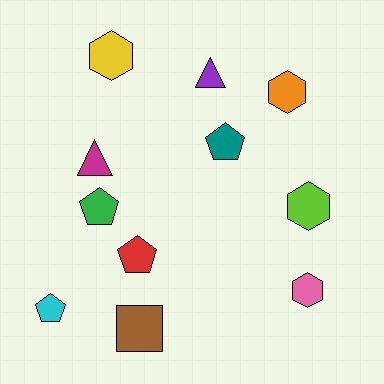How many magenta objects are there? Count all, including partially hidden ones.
There is 1 magenta object.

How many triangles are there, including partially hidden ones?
There are 2 triangles.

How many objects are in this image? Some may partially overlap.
There are 11 objects.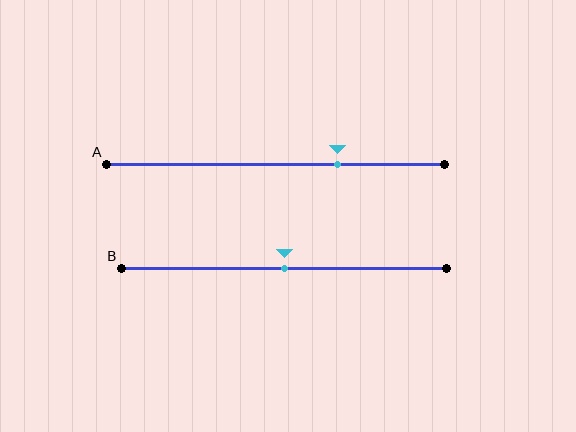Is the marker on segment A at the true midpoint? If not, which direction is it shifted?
No, the marker on segment A is shifted to the right by about 18% of the segment length.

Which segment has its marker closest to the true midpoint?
Segment B has its marker closest to the true midpoint.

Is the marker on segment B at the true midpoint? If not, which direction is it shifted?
Yes, the marker on segment B is at the true midpoint.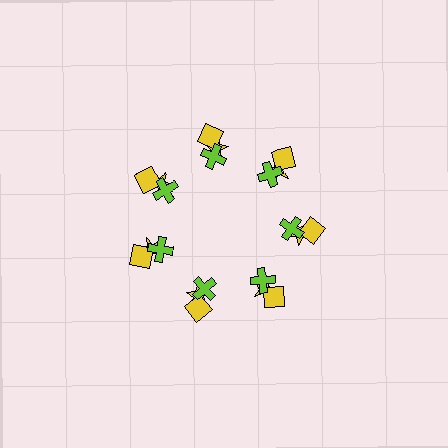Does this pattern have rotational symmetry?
Yes, this pattern has 7-fold rotational symmetry. It looks the same after rotating 51 degrees around the center.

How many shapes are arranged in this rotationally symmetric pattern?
There are 21 shapes, arranged in 7 groups of 3.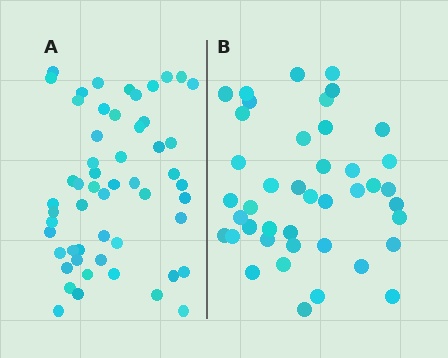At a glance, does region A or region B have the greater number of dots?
Region A (the left region) has more dots.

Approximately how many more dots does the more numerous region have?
Region A has roughly 12 or so more dots than region B.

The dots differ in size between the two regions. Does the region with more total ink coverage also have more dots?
No. Region B has more total ink coverage because its dots are larger, but region A actually contains more individual dots. Total area can be misleading — the number of items is what matters here.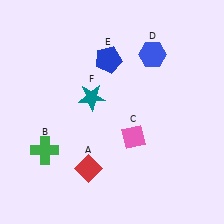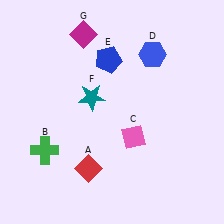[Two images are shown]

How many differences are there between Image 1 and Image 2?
There is 1 difference between the two images.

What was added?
A magenta diamond (G) was added in Image 2.